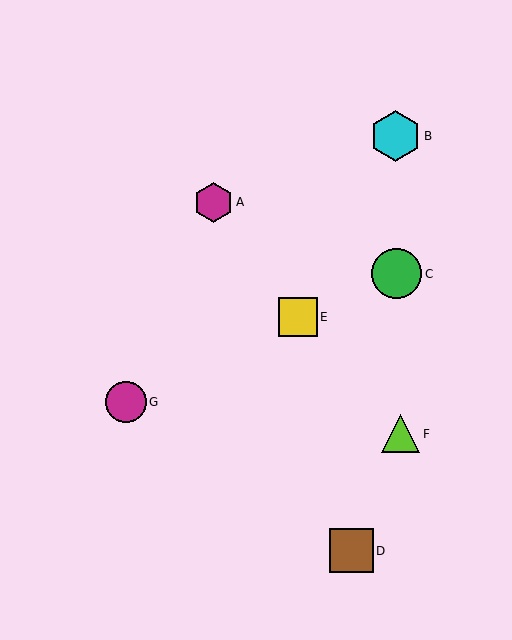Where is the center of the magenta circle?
The center of the magenta circle is at (126, 402).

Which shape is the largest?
The cyan hexagon (labeled B) is the largest.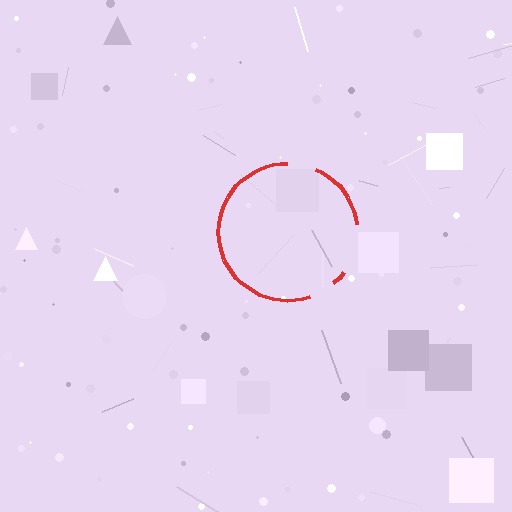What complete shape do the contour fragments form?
The contour fragments form a circle.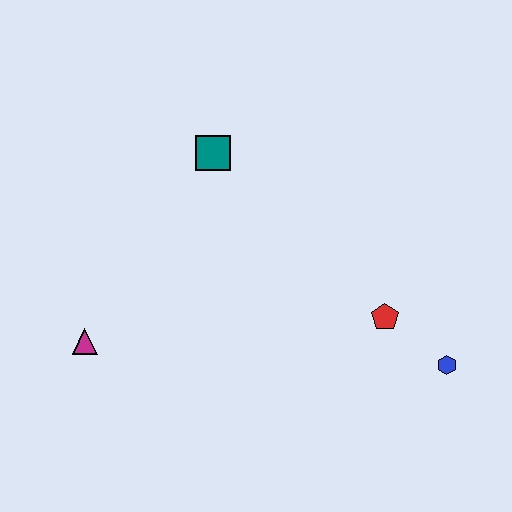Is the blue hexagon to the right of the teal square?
Yes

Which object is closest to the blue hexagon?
The red pentagon is closest to the blue hexagon.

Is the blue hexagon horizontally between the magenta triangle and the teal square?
No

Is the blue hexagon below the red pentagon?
Yes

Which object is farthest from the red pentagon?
The magenta triangle is farthest from the red pentagon.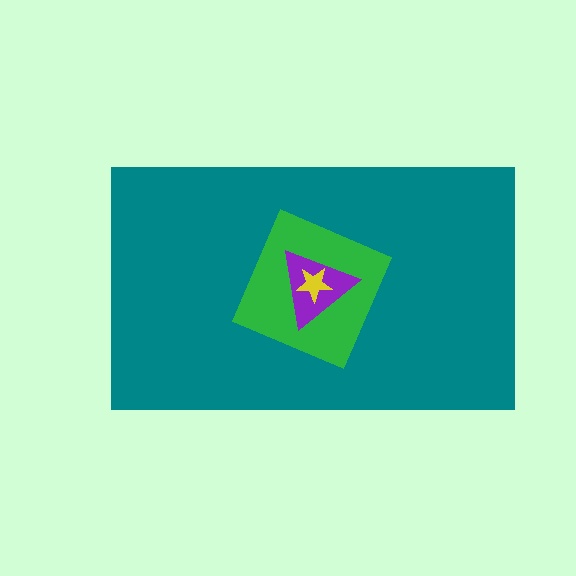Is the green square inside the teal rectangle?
Yes.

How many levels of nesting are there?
4.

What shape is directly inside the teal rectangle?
The green square.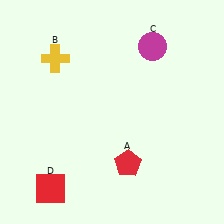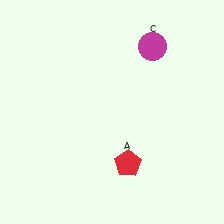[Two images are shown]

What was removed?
The yellow cross (B), the red square (D) were removed in Image 2.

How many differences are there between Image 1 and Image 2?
There are 2 differences between the two images.